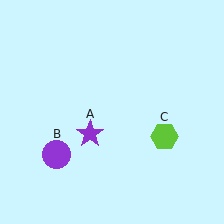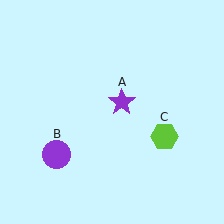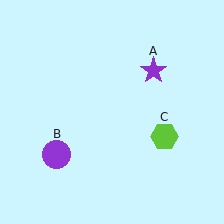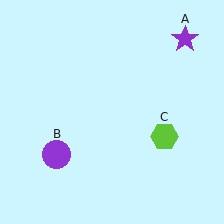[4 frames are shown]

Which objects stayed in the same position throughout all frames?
Purple circle (object B) and lime hexagon (object C) remained stationary.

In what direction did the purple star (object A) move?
The purple star (object A) moved up and to the right.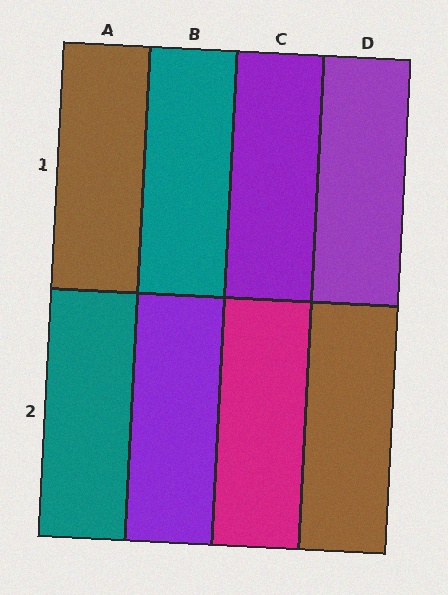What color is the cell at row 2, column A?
Teal.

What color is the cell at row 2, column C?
Magenta.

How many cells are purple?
3 cells are purple.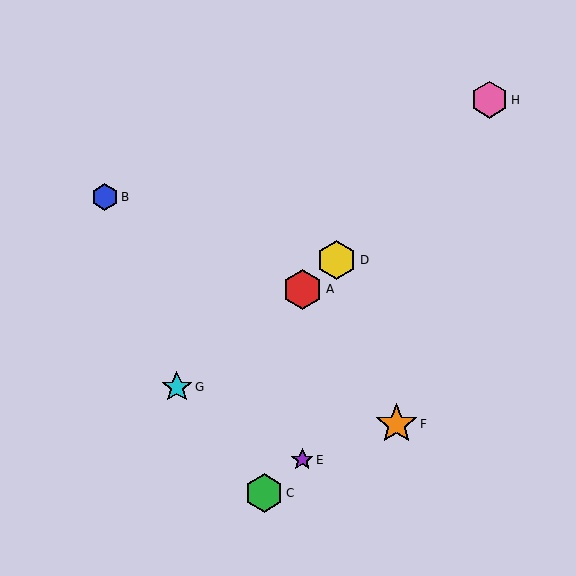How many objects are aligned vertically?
2 objects (A, E) are aligned vertically.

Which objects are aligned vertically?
Objects A, E are aligned vertically.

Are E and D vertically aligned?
No, E is at x≈302 and D is at x≈337.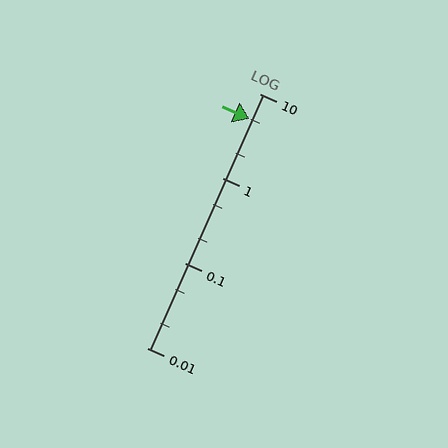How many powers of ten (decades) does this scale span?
The scale spans 3 decades, from 0.01 to 10.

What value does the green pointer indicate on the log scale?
The pointer indicates approximately 5.1.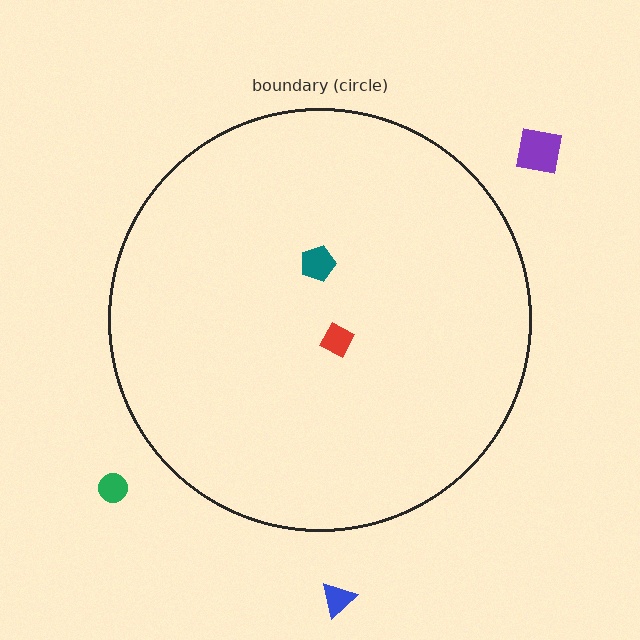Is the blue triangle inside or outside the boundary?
Outside.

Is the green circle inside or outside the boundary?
Outside.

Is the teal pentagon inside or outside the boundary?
Inside.